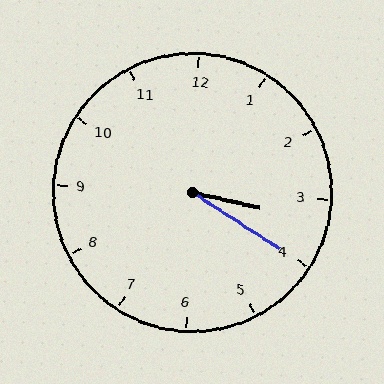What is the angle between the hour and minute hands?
Approximately 20 degrees.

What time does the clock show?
3:20.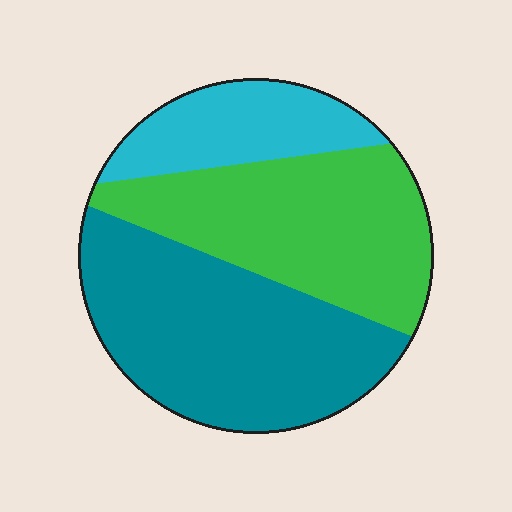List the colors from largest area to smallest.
From largest to smallest: teal, green, cyan.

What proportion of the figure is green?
Green takes up about three eighths (3/8) of the figure.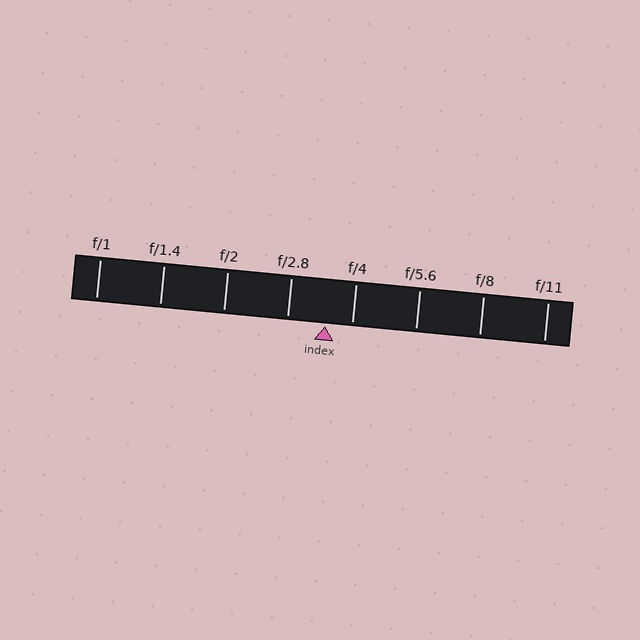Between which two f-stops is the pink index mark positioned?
The index mark is between f/2.8 and f/4.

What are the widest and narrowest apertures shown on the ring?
The widest aperture shown is f/1 and the narrowest is f/11.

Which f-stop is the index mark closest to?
The index mark is closest to f/4.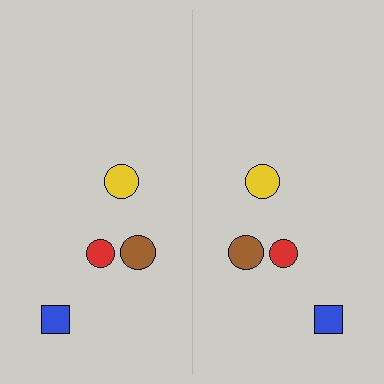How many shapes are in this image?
There are 8 shapes in this image.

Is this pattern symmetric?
Yes, this pattern has bilateral (reflection) symmetry.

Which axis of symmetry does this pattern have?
The pattern has a vertical axis of symmetry running through the center of the image.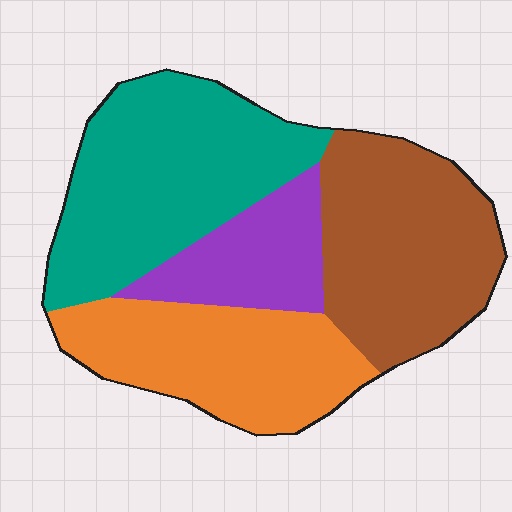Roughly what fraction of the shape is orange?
Orange covers 25% of the shape.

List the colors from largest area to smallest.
From largest to smallest: teal, brown, orange, purple.